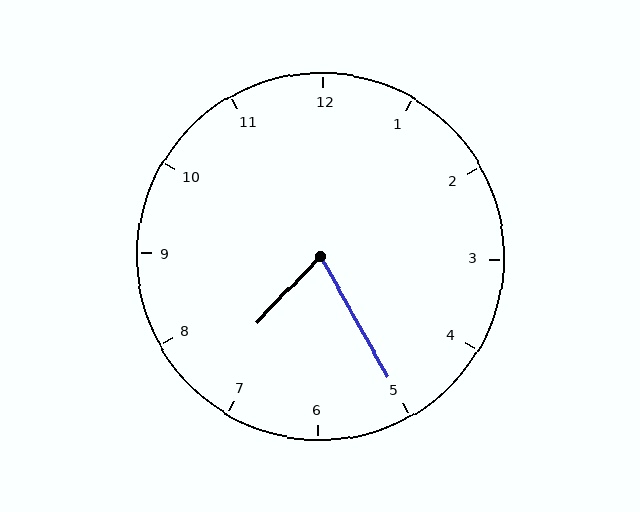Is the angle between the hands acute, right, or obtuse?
It is acute.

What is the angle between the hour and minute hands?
Approximately 72 degrees.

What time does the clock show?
7:25.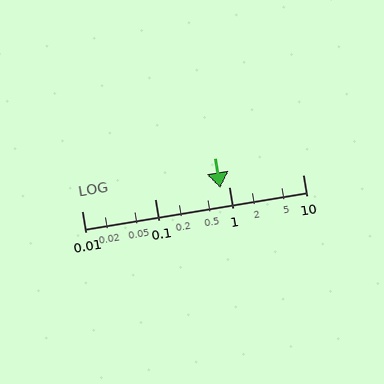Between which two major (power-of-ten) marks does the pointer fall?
The pointer is between 0.1 and 1.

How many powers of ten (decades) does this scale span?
The scale spans 3 decades, from 0.01 to 10.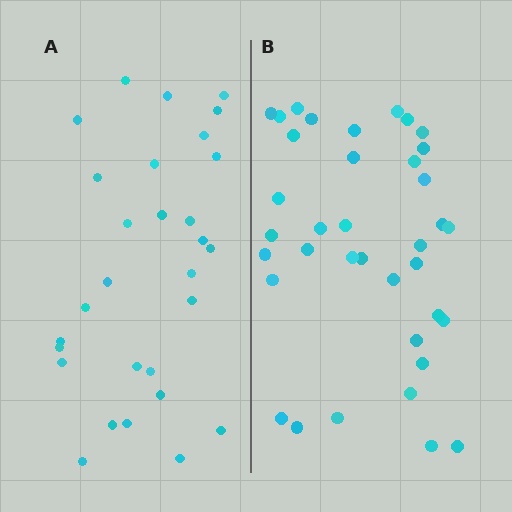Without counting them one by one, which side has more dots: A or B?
Region B (the right region) has more dots.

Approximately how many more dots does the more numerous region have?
Region B has roughly 8 or so more dots than region A.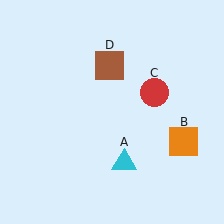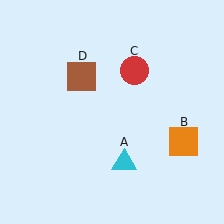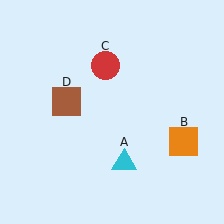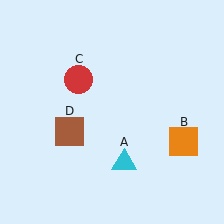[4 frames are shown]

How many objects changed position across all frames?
2 objects changed position: red circle (object C), brown square (object D).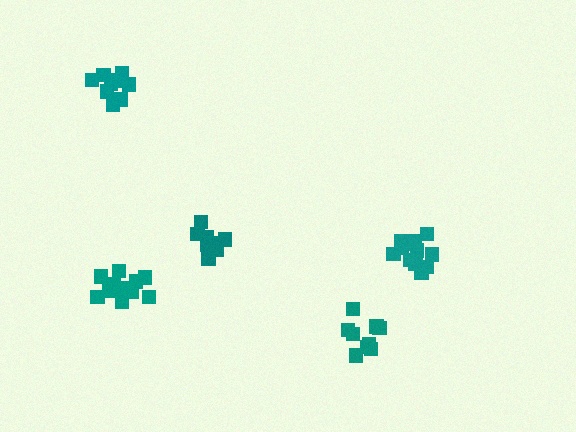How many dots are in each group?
Group 1: 12 dots, Group 2: 8 dots, Group 3: 12 dots, Group 4: 9 dots, Group 5: 11 dots (52 total).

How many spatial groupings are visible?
There are 5 spatial groupings.